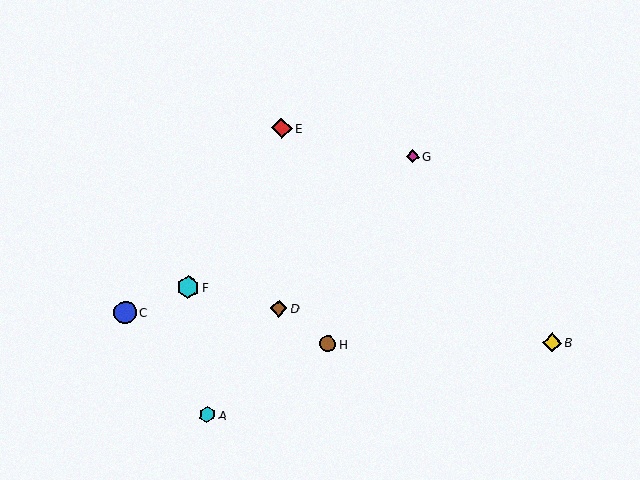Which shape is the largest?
The blue circle (labeled C) is the largest.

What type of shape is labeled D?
Shape D is a brown diamond.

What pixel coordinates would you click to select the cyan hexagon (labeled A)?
Click at (207, 415) to select the cyan hexagon A.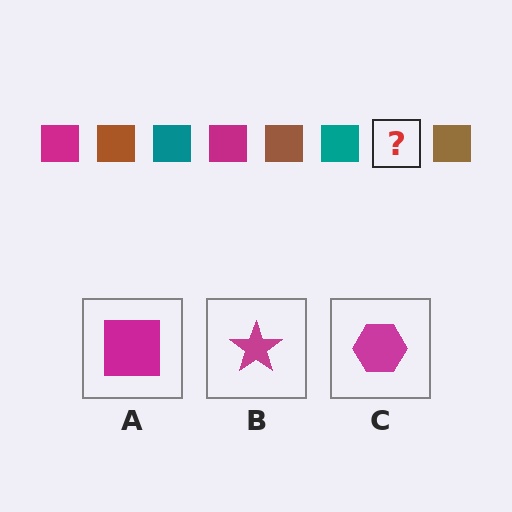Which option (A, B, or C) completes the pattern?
A.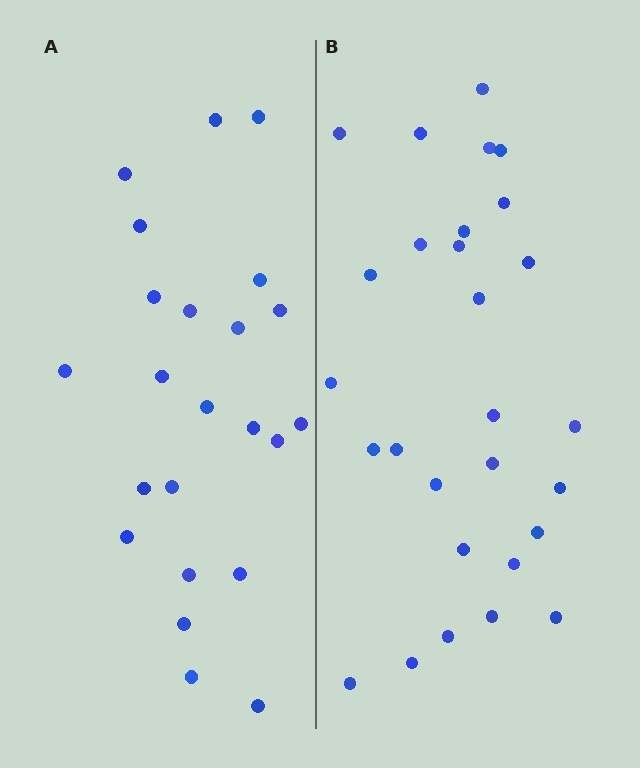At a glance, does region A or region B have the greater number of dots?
Region B (the right region) has more dots.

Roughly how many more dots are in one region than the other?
Region B has about 5 more dots than region A.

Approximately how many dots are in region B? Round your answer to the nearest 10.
About 30 dots. (The exact count is 28, which rounds to 30.)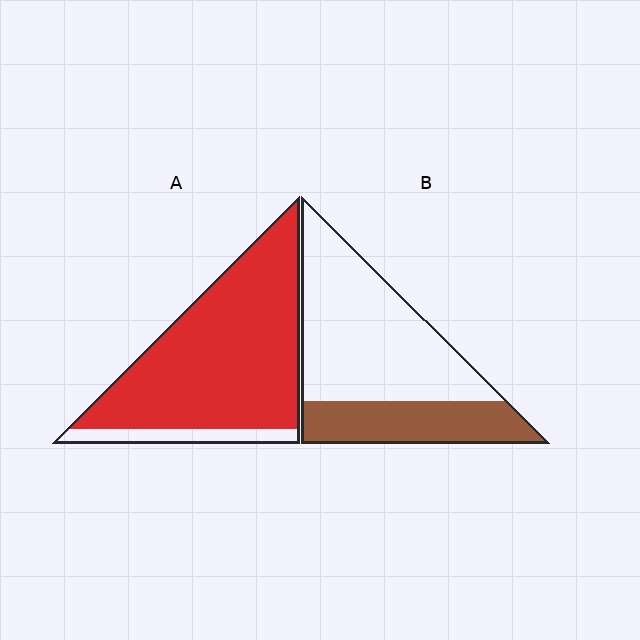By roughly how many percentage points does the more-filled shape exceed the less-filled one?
By roughly 55 percentage points (A over B).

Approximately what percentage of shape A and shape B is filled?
A is approximately 90% and B is approximately 30%.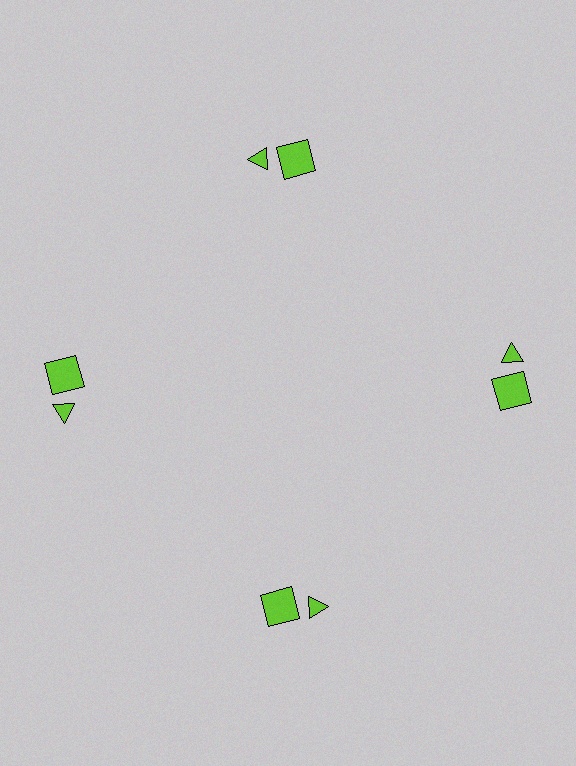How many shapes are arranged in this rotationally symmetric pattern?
There are 8 shapes, arranged in 4 groups of 2.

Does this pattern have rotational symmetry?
Yes, this pattern has 4-fold rotational symmetry. It looks the same after rotating 90 degrees around the center.